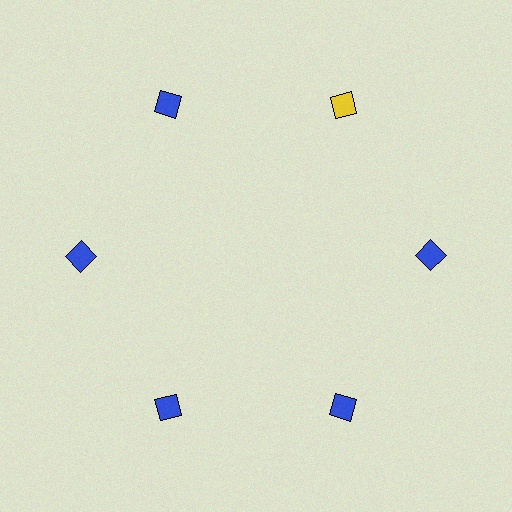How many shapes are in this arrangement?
There are 6 shapes arranged in a ring pattern.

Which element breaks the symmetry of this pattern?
The yellow diamond at roughly the 1 o'clock position breaks the symmetry. All other shapes are blue diamonds.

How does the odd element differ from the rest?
It has a different color: yellow instead of blue.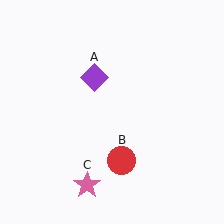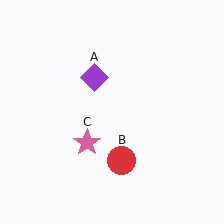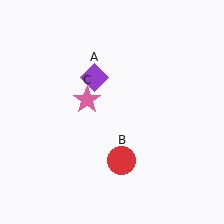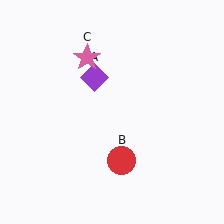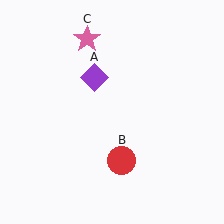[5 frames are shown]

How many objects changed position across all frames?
1 object changed position: pink star (object C).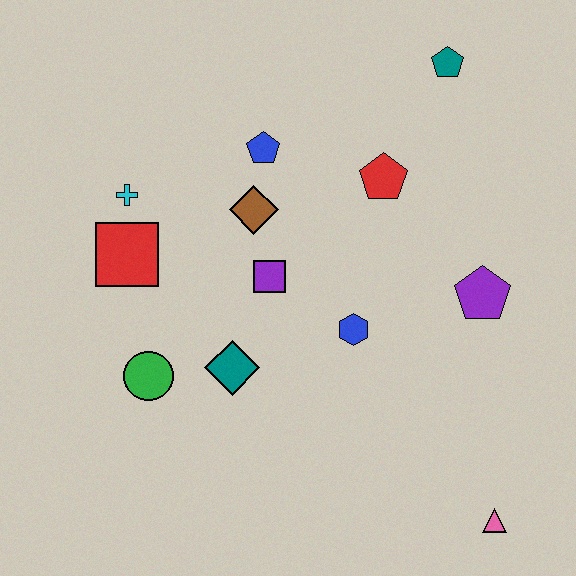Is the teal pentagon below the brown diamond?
No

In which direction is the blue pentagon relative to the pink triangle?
The blue pentagon is above the pink triangle.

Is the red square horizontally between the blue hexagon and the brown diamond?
No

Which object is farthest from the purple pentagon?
The cyan cross is farthest from the purple pentagon.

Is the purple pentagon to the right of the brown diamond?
Yes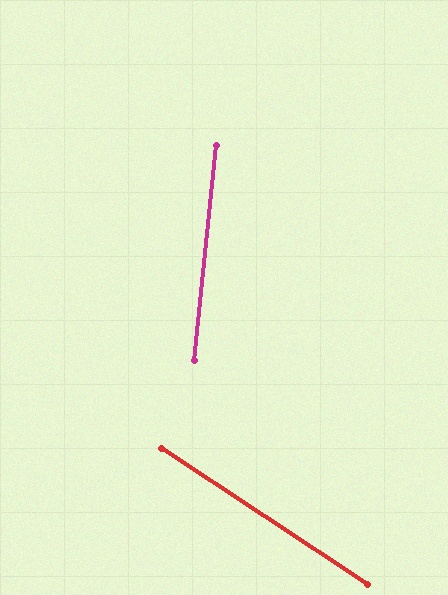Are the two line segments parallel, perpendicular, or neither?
Neither parallel nor perpendicular — they differ by about 62°.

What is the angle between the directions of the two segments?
Approximately 62 degrees.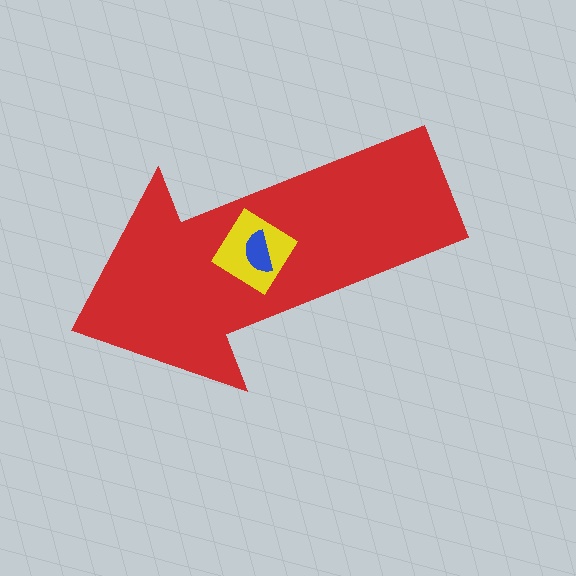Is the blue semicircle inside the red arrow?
Yes.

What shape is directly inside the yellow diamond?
The blue semicircle.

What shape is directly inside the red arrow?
The yellow diamond.